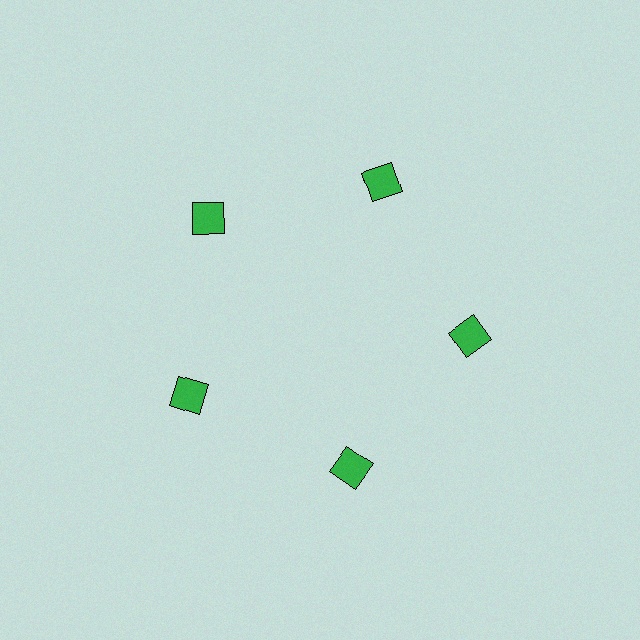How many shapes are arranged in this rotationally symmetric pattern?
There are 5 shapes, arranged in 5 groups of 1.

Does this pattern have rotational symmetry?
Yes, this pattern has 5-fold rotational symmetry. It looks the same after rotating 72 degrees around the center.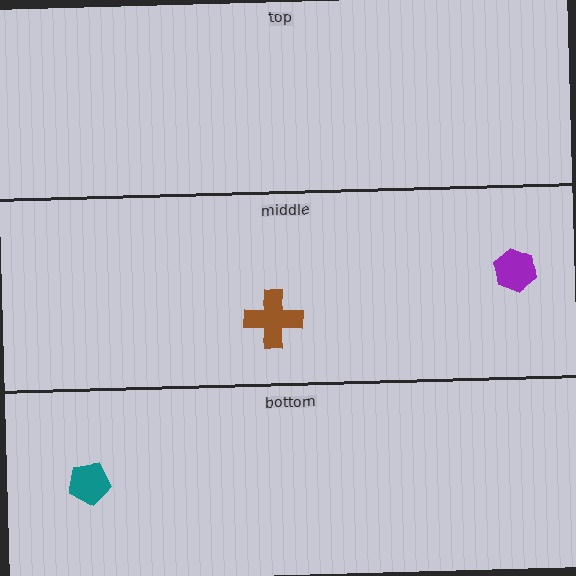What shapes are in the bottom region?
The teal pentagon.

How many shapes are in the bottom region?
1.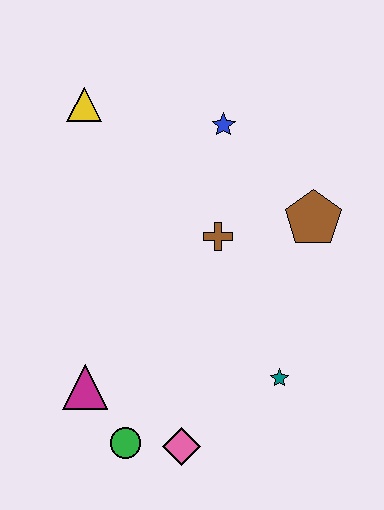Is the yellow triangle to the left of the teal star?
Yes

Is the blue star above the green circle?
Yes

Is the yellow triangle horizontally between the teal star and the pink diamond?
No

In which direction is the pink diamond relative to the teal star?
The pink diamond is to the left of the teal star.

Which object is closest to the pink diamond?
The green circle is closest to the pink diamond.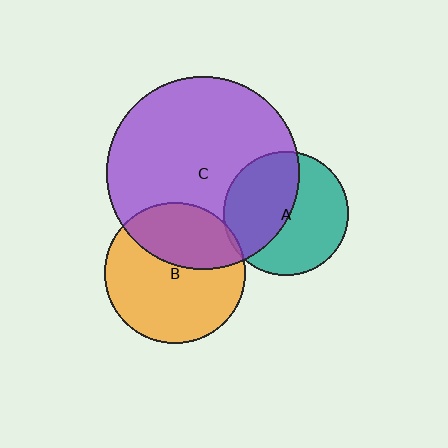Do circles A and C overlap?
Yes.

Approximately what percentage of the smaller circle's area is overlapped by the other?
Approximately 45%.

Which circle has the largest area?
Circle C (purple).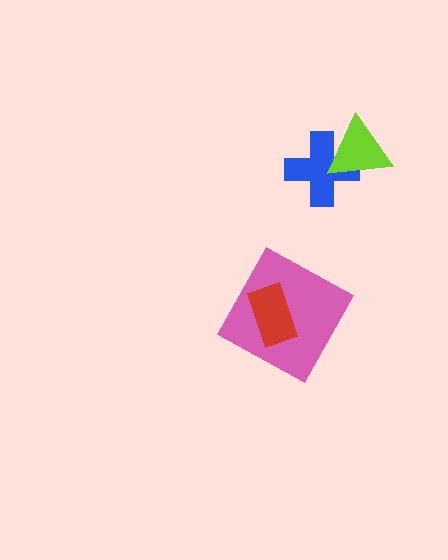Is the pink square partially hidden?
Yes, it is partially covered by another shape.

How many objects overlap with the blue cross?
1 object overlaps with the blue cross.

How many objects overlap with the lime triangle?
1 object overlaps with the lime triangle.